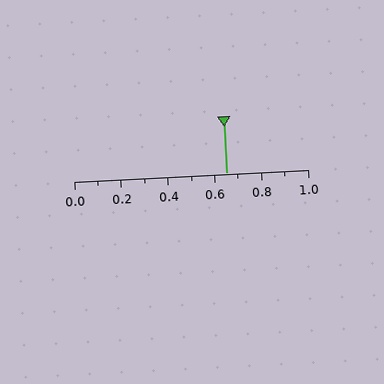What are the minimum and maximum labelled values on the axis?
The axis runs from 0.0 to 1.0.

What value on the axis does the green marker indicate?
The marker indicates approximately 0.65.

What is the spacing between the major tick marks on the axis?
The major ticks are spaced 0.2 apart.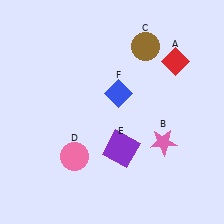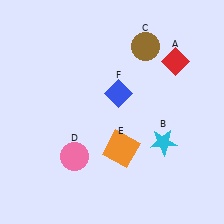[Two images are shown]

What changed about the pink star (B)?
In Image 1, B is pink. In Image 2, it changed to cyan.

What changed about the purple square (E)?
In Image 1, E is purple. In Image 2, it changed to orange.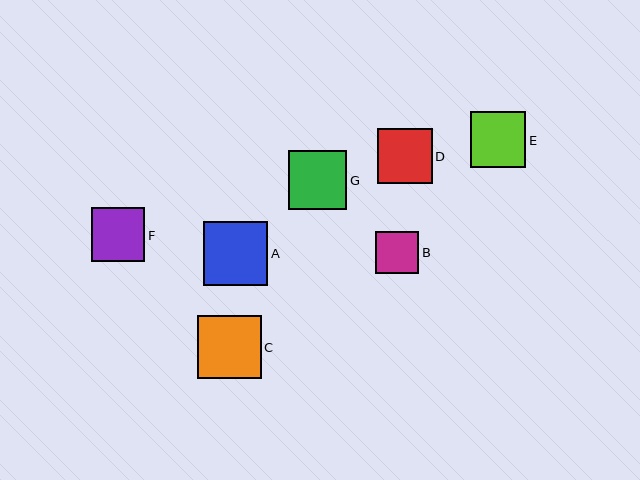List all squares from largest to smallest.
From largest to smallest: A, C, G, E, D, F, B.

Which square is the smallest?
Square B is the smallest with a size of approximately 43 pixels.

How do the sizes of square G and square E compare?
Square G and square E are approximately the same size.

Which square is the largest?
Square A is the largest with a size of approximately 64 pixels.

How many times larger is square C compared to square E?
Square C is approximately 1.1 times the size of square E.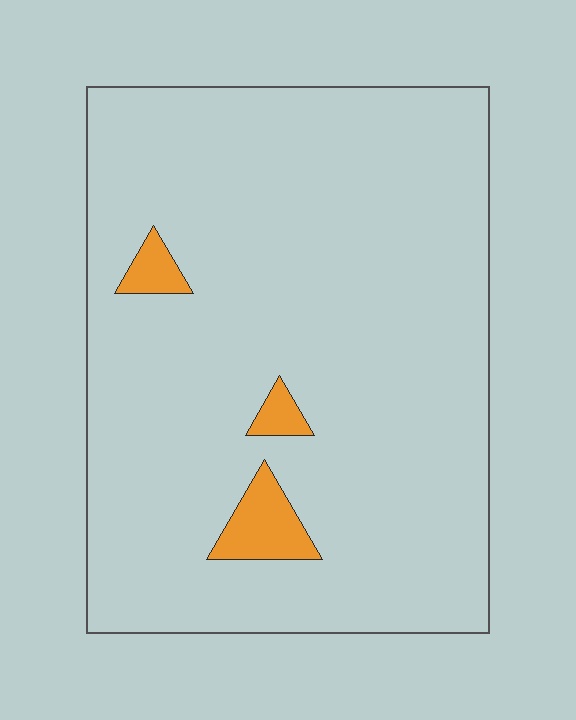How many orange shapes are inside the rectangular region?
3.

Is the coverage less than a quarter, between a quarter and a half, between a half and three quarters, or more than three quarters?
Less than a quarter.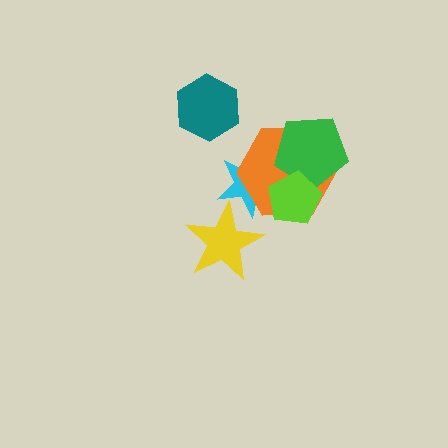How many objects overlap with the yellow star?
1 object overlaps with the yellow star.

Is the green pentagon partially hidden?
Yes, it is partially covered by another shape.